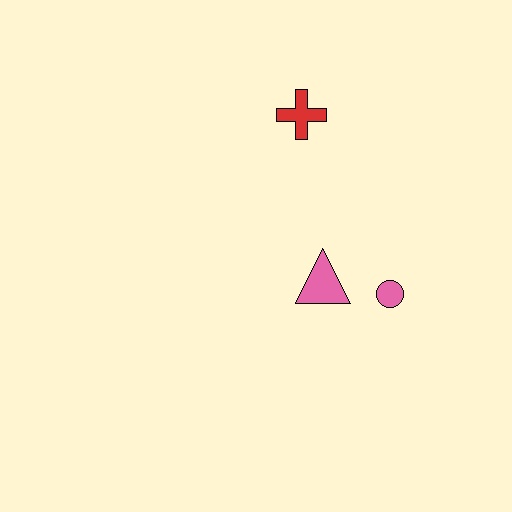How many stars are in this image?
There are no stars.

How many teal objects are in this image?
There are no teal objects.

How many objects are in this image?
There are 3 objects.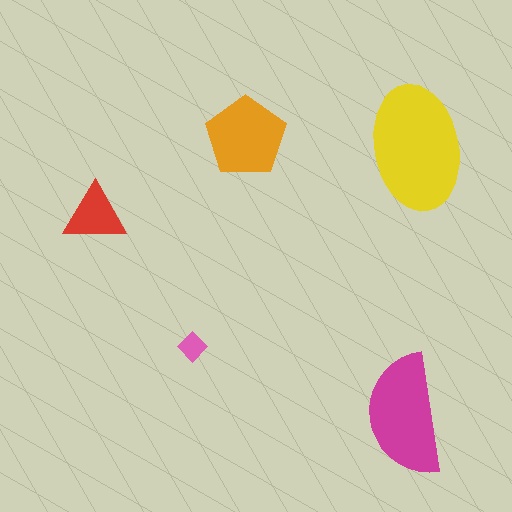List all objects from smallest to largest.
The pink diamond, the red triangle, the orange pentagon, the magenta semicircle, the yellow ellipse.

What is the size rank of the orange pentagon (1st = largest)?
3rd.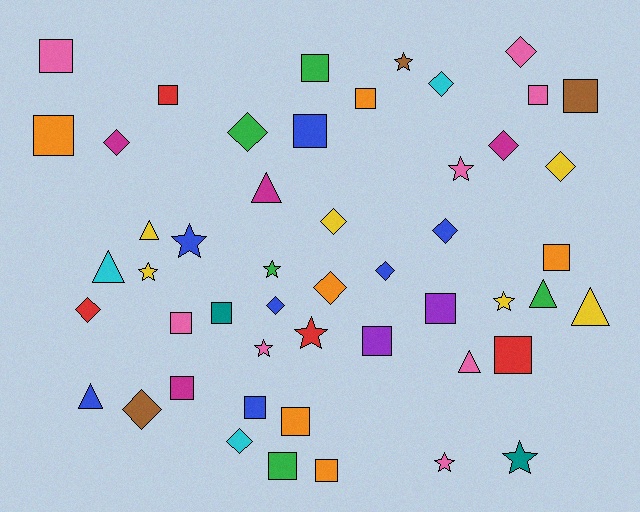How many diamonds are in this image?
There are 14 diamonds.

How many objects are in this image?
There are 50 objects.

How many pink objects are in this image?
There are 8 pink objects.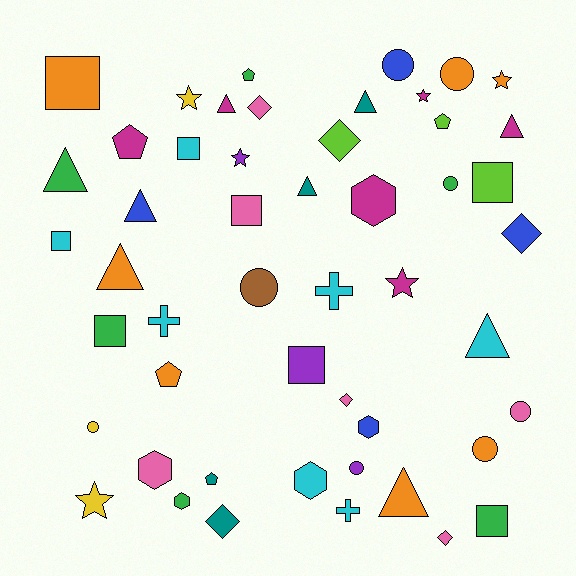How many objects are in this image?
There are 50 objects.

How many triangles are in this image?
There are 9 triangles.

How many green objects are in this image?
There are 6 green objects.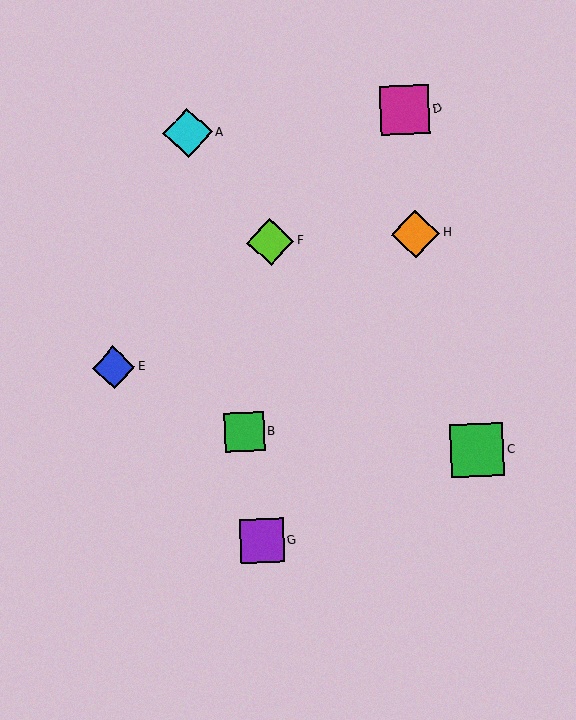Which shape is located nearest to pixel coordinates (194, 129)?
The cyan diamond (labeled A) at (188, 133) is nearest to that location.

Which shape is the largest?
The green square (labeled C) is the largest.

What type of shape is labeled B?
Shape B is a green square.